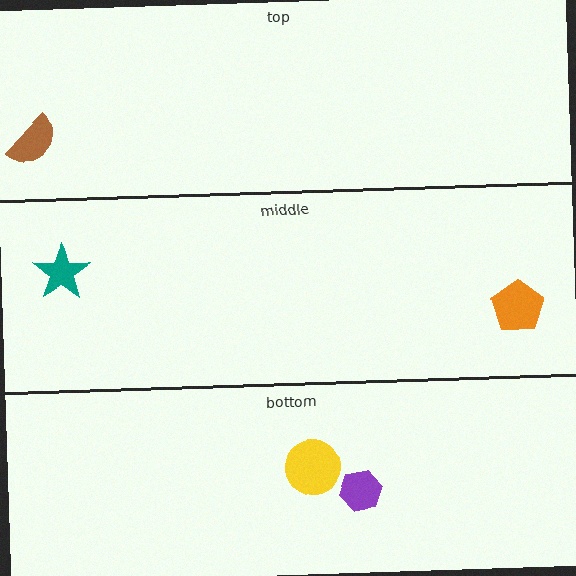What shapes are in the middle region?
The orange pentagon, the teal star.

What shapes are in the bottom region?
The purple hexagon, the yellow circle.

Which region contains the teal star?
The middle region.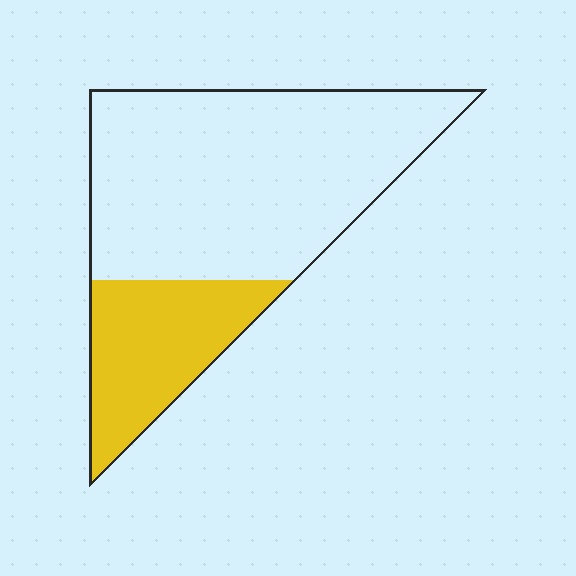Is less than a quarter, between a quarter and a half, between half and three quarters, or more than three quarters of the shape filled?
Between a quarter and a half.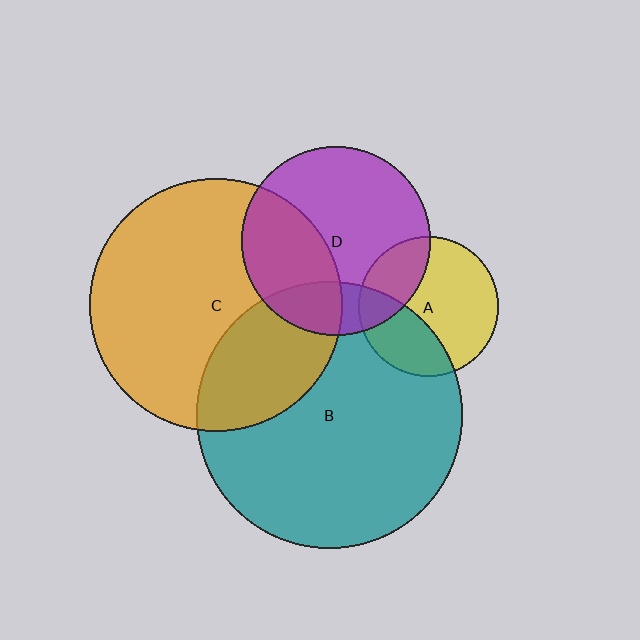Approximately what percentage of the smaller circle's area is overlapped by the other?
Approximately 35%.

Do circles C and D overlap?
Yes.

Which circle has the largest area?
Circle B (teal).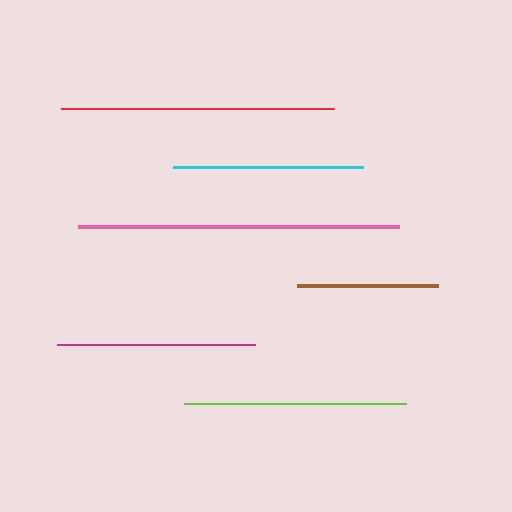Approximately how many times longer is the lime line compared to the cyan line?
The lime line is approximately 1.2 times the length of the cyan line.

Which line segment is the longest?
The pink line is the longest at approximately 321 pixels.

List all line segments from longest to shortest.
From longest to shortest: pink, red, lime, magenta, cyan, brown.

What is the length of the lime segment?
The lime segment is approximately 222 pixels long.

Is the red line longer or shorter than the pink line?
The pink line is longer than the red line.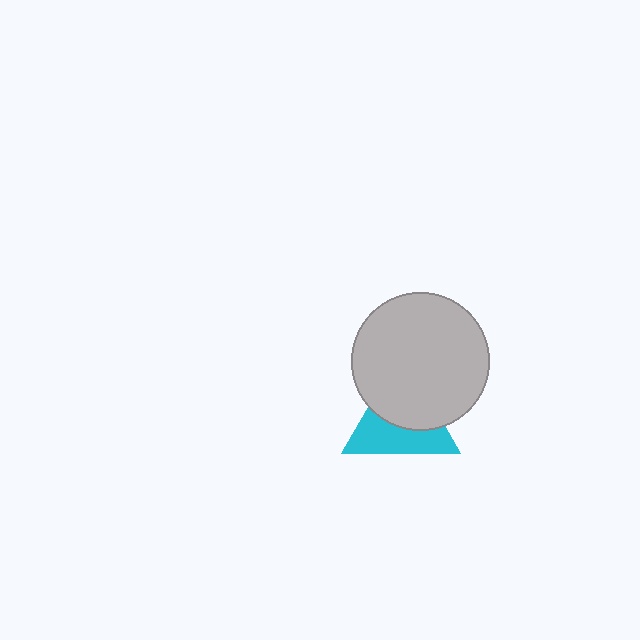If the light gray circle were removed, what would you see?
You would see the complete cyan triangle.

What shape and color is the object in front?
The object in front is a light gray circle.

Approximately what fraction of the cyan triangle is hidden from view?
Roughly 52% of the cyan triangle is hidden behind the light gray circle.